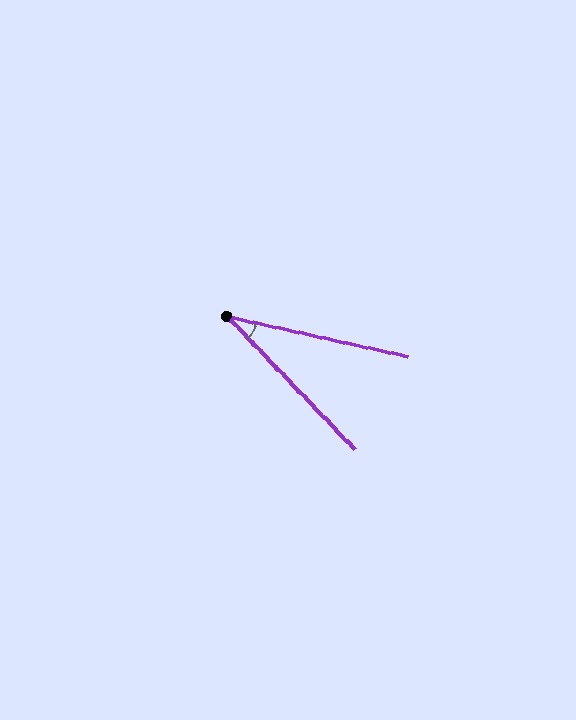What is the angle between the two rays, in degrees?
Approximately 34 degrees.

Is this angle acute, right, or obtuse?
It is acute.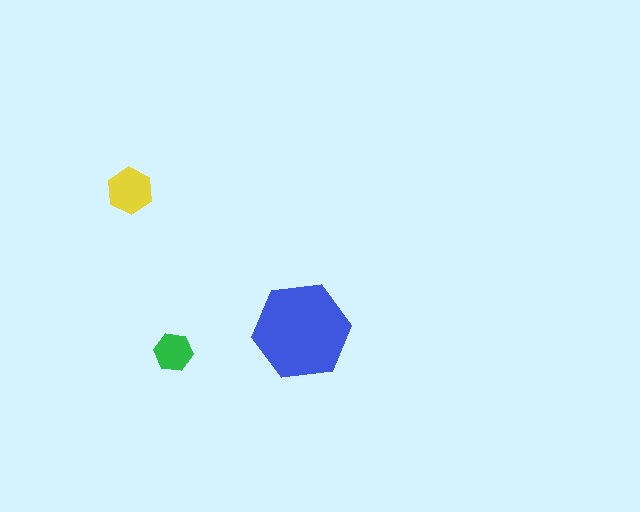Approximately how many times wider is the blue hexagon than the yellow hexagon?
About 2 times wider.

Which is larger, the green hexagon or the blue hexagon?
The blue one.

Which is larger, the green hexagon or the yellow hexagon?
The yellow one.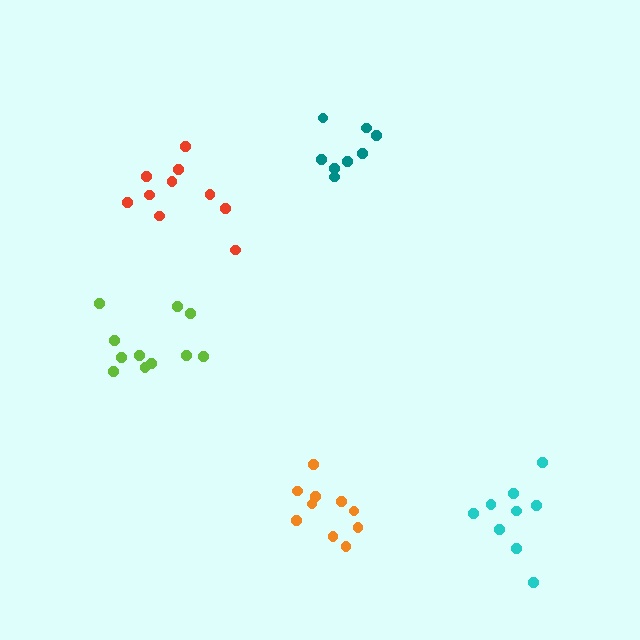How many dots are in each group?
Group 1: 11 dots, Group 2: 8 dots, Group 3: 10 dots, Group 4: 10 dots, Group 5: 9 dots (48 total).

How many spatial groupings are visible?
There are 5 spatial groupings.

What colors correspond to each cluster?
The clusters are colored: lime, teal, red, orange, cyan.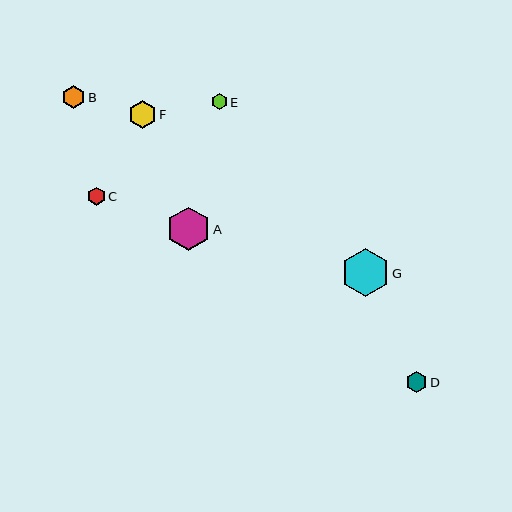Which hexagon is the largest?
Hexagon G is the largest with a size of approximately 48 pixels.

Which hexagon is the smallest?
Hexagon E is the smallest with a size of approximately 16 pixels.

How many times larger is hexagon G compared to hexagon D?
Hexagon G is approximately 2.2 times the size of hexagon D.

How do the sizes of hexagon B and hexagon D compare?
Hexagon B and hexagon D are approximately the same size.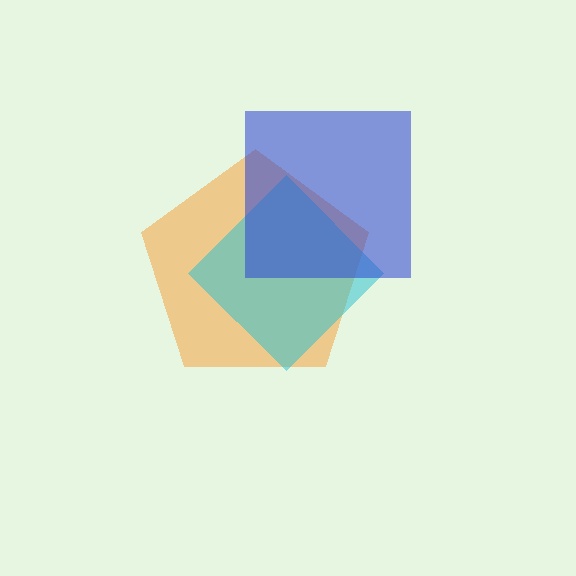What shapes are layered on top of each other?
The layered shapes are: an orange pentagon, a cyan diamond, a blue square.